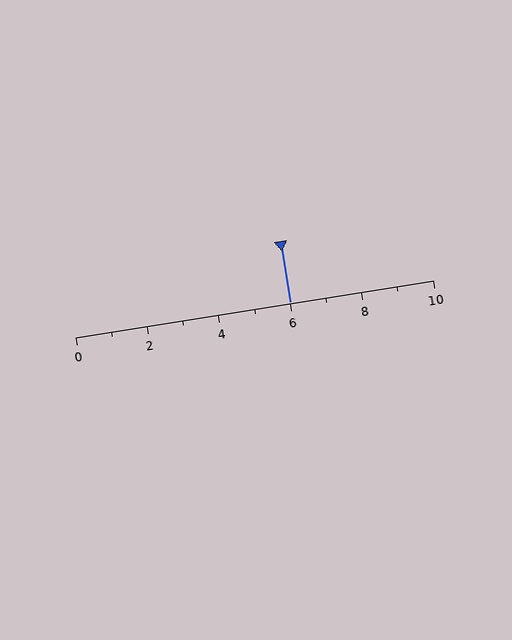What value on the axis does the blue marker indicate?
The marker indicates approximately 6.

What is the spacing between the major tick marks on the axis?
The major ticks are spaced 2 apart.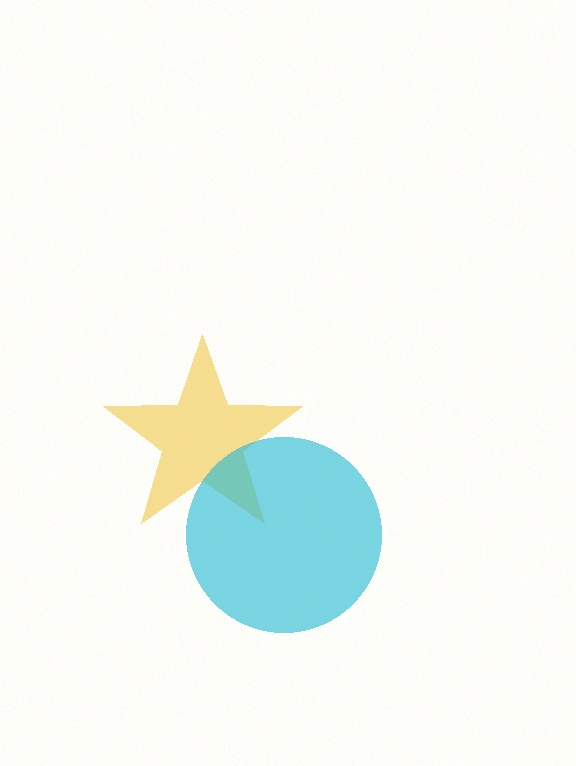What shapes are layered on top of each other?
The layered shapes are: a yellow star, a cyan circle.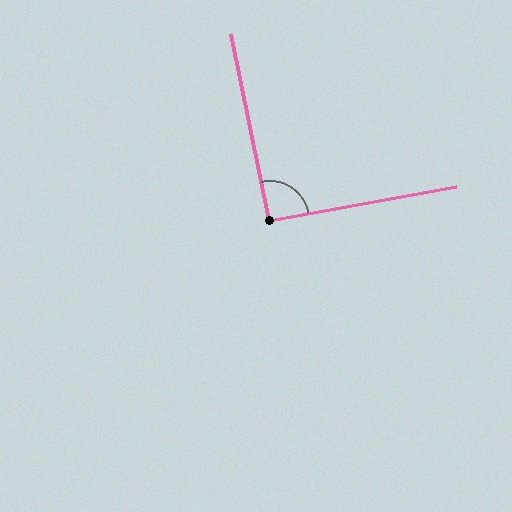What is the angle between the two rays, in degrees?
Approximately 91 degrees.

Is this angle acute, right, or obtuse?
It is approximately a right angle.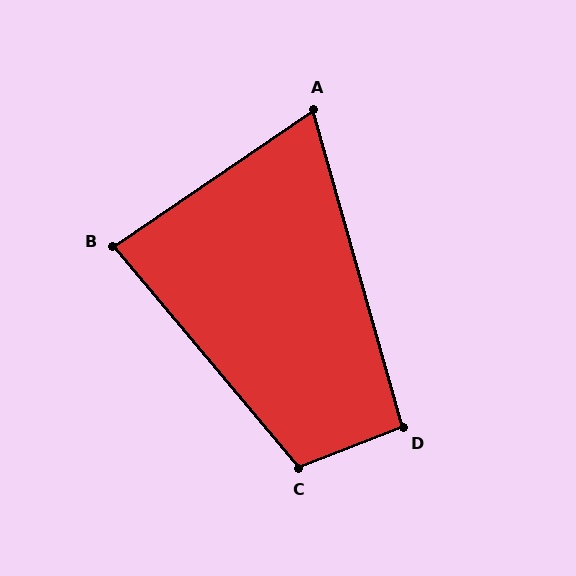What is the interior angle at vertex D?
Approximately 96 degrees (obtuse).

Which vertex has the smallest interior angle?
A, at approximately 71 degrees.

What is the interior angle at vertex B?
Approximately 84 degrees (acute).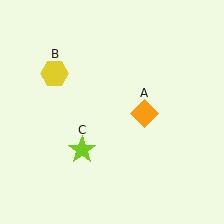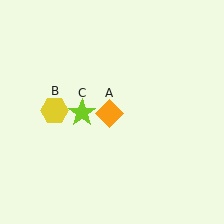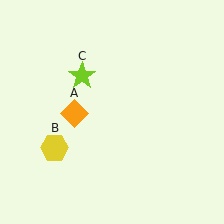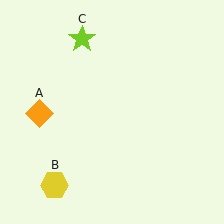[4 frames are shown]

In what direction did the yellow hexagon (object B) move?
The yellow hexagon (object B) moved down.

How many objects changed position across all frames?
3 objects changed position: orange diamond (object A), yellow hexagon (object B), lime star (object C).